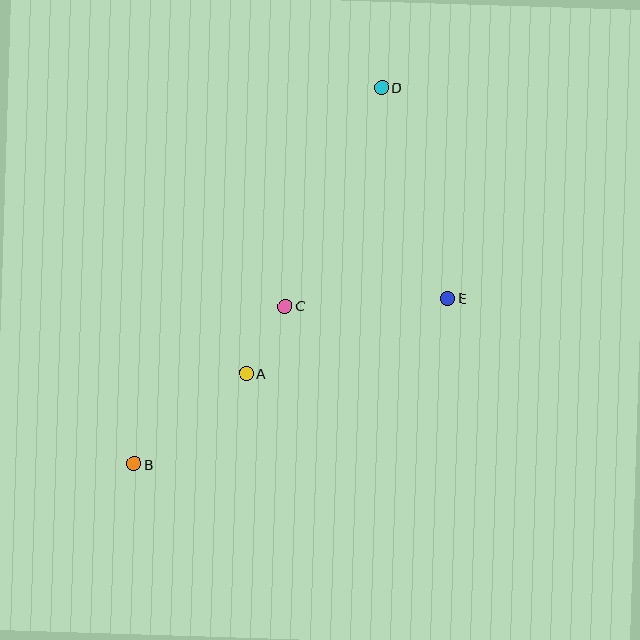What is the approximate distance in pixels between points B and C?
The distance between B and C is approximately 219 pixels.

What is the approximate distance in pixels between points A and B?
The distance between A and B is approximately 144 pixels.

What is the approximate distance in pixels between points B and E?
The distance between B and E is approximately 355 pixels.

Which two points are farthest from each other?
Points B and D are farthest from each other.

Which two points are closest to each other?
Points A and C are closest to each other.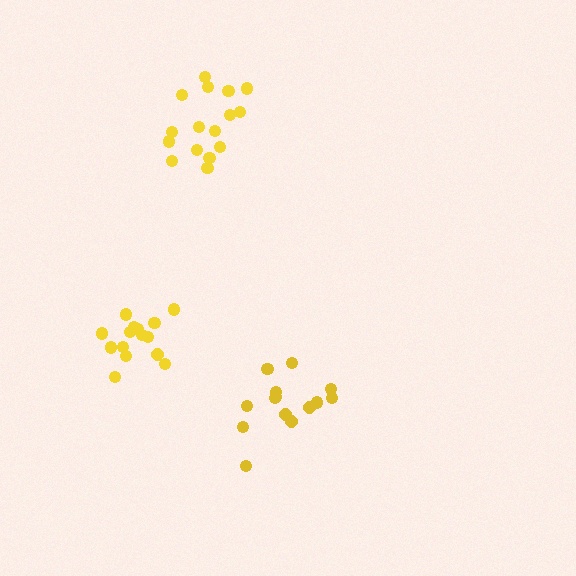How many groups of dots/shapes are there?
There are 3 groups.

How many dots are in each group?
Group 1: 14 dots, Group 2: 16 dots, Group 3: 15 dots (45 total).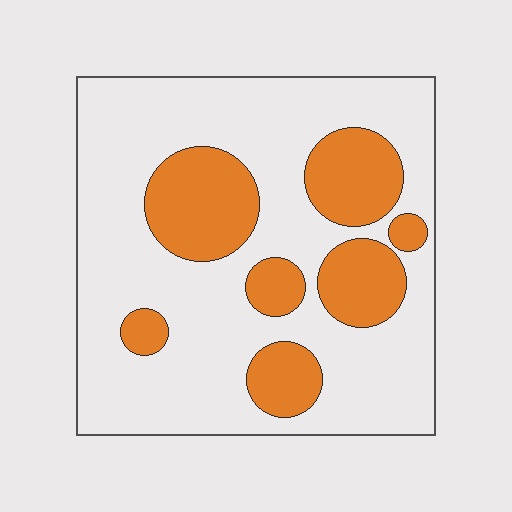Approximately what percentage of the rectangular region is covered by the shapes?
Approximately 25%.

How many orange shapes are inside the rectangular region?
7.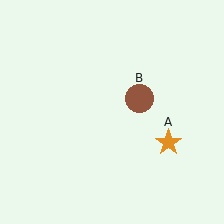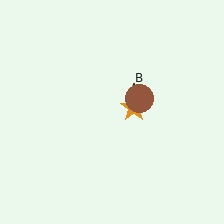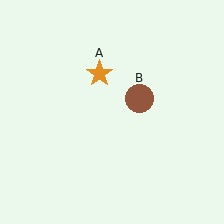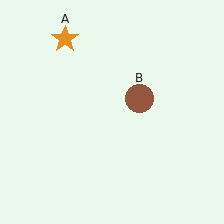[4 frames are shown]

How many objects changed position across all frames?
1 object changed position: orange star (object A).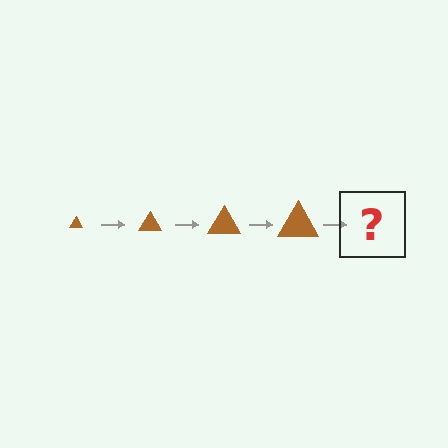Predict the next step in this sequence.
The next step is a brown triangle, larger than the previous one.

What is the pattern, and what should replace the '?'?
The pattern is that the triangle gets progressively larger each step. The '?' should be a brown triangle, larger than the previous one.